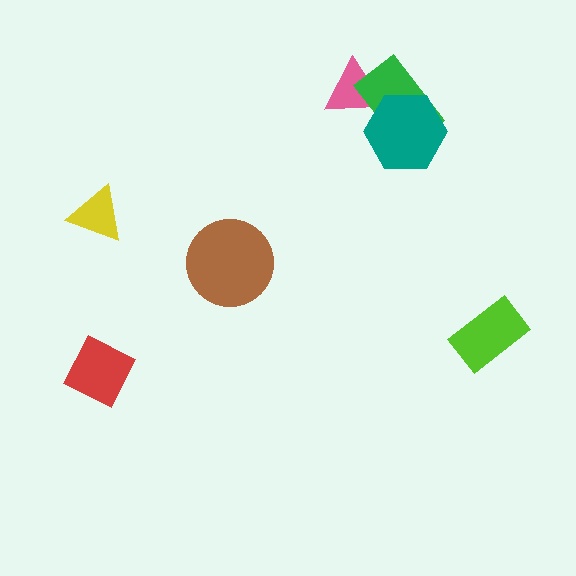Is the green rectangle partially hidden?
Yes, it is partially covered by another shape.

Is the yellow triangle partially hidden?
No, no other shape covers it.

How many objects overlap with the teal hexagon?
2 objects overlap with the teal hexagon.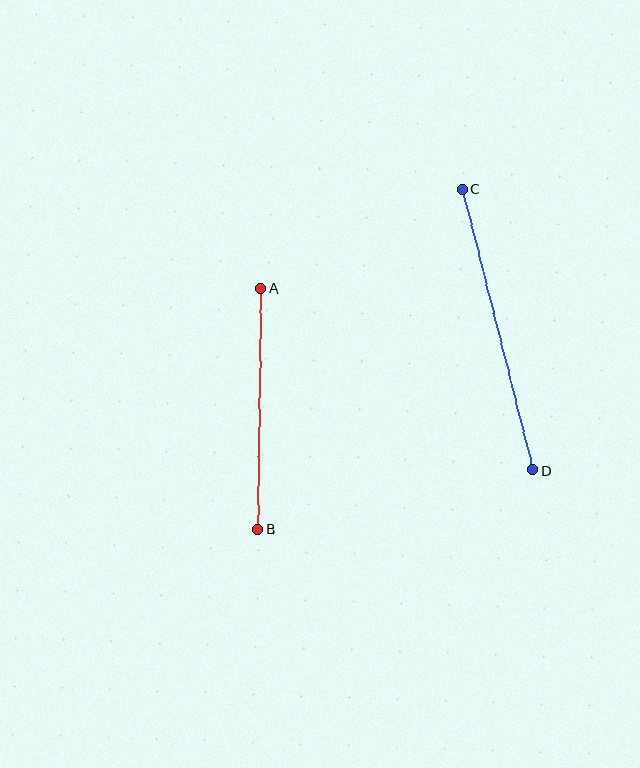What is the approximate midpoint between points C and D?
The midpoint is at approximately (497, 330) pixels.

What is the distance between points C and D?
The distance is approximately 290 pixels.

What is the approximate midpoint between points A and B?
The midpoint is at approximately (259, 409) pixels.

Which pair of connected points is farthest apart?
Points C and D are farthest apart.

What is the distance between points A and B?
The distance is approximately 241 pixels.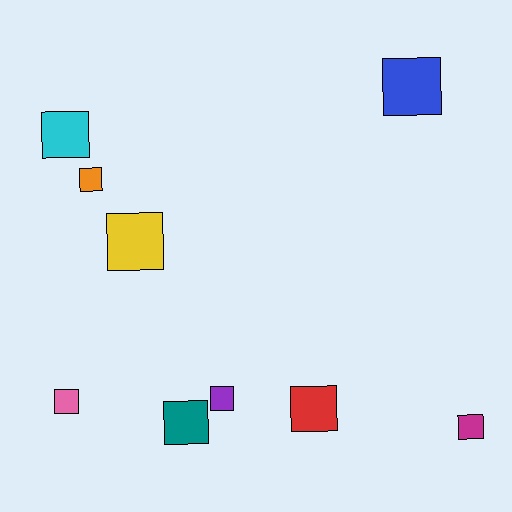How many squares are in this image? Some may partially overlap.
There are 9 squares.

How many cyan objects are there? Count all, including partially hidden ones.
There is 1 cyan object.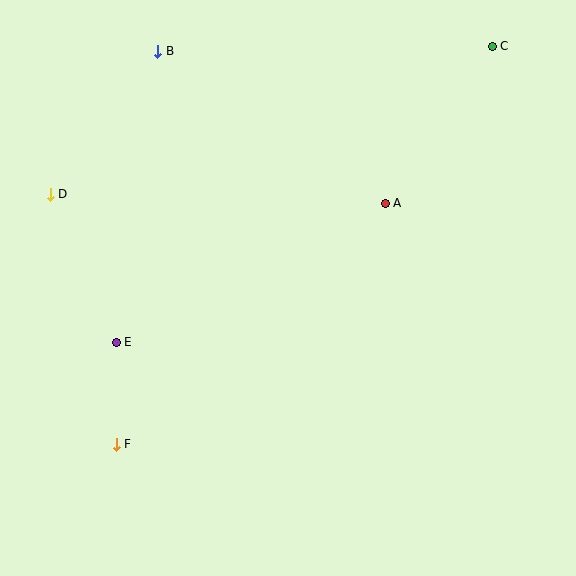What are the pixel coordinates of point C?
Point C is at (492, 46).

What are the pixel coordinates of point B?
Point B is at (158, 51).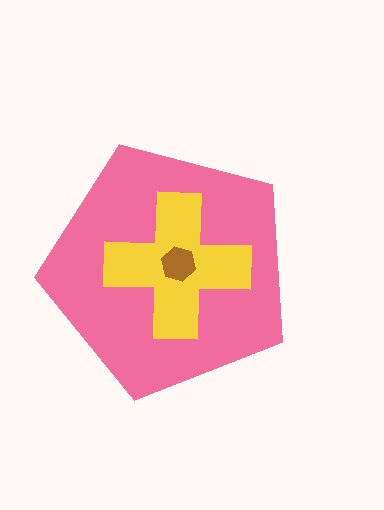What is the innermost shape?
The brown hexagon.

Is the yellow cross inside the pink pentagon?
Yes.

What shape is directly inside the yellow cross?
The brown hexagon.